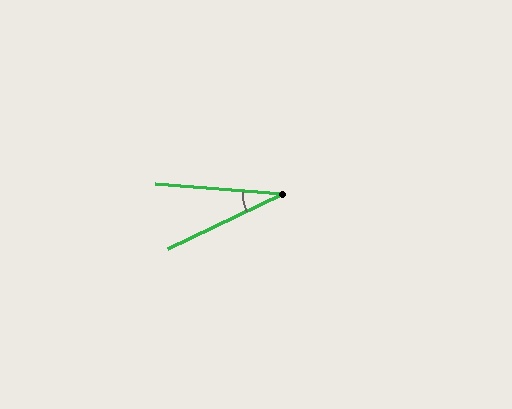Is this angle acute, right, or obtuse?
It is acute.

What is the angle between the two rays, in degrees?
Approximately 30 degrees.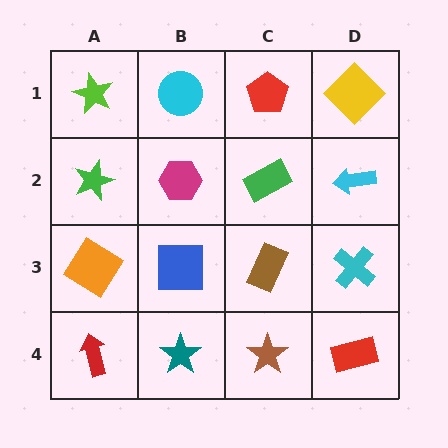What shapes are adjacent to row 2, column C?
A red pentagon (row 1, column C), a brown rectangle (row 3, column C), a magenta hexagon (row 2, column B), a cyan arrow (row 2, column D).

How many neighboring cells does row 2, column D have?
3.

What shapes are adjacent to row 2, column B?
A cyan circle (row 1, column B), a blue square (row 3, column B), a green star (row 2, column A), a green rectangle (row 2, column C).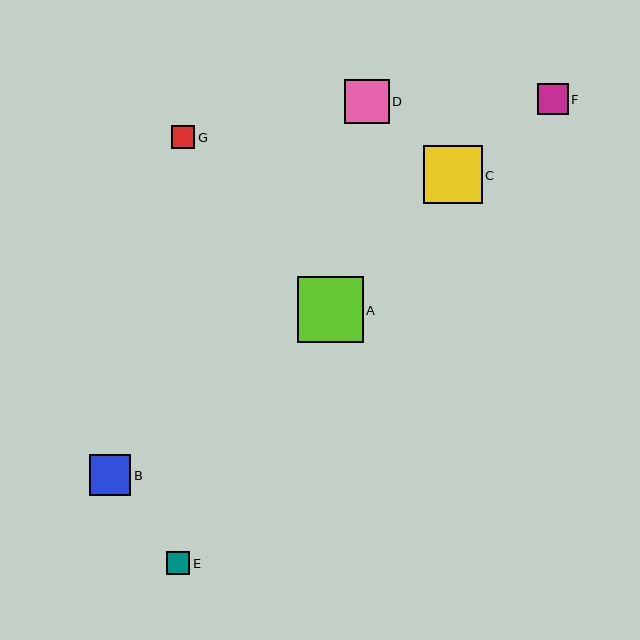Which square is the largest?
Square A is the largest with a size of approximately 66 pixels.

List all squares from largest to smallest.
From largest to smallest: A, C, D, B, F, E, G.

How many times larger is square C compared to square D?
Square C is approximately 1.3 times the size of square D.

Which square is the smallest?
Square G is the smallest with a size of approximately 23 pixels.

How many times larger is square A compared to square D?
Square A is approximately 1.5 times the size of square D.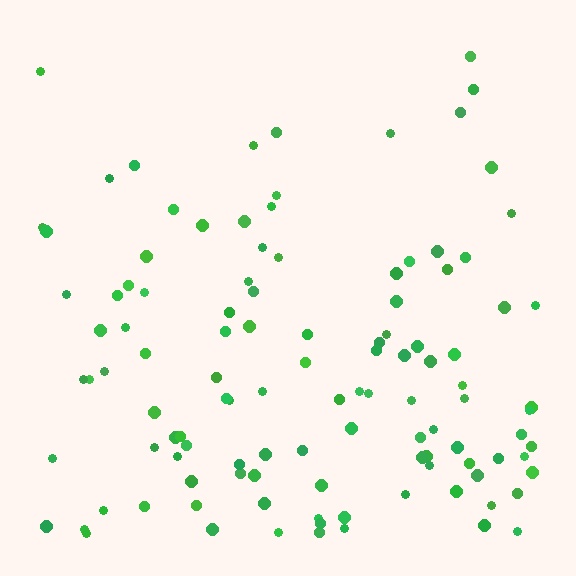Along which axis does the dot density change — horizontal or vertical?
Vertical.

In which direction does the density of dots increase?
From top to bottom, with the bottom side densest.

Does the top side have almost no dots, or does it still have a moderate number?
Still a moderate number, just noticeably fewer than the bottom.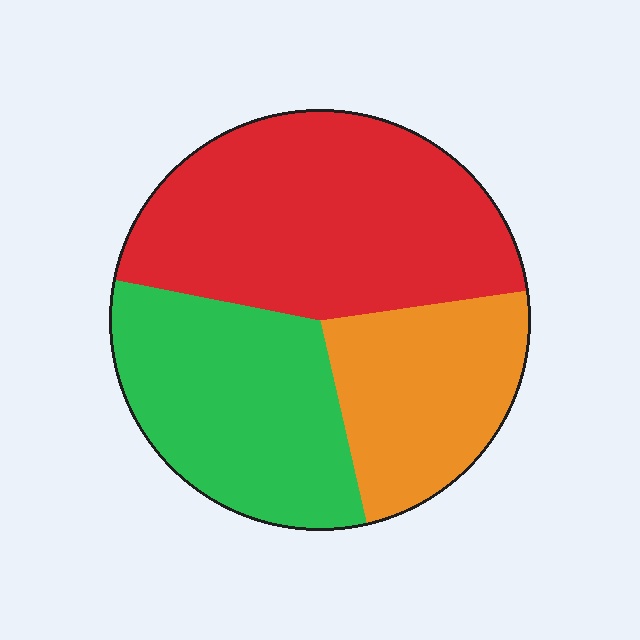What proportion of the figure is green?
Green covers around 30% of the figure.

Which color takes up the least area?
Orange, at roughly 25%.